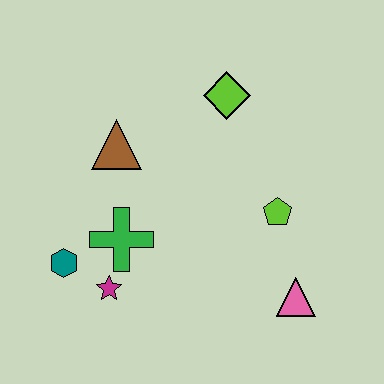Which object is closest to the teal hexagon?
The magenta star is closest to the teal hexagon.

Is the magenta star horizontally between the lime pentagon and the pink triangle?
No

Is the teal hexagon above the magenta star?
Yes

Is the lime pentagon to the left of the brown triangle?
No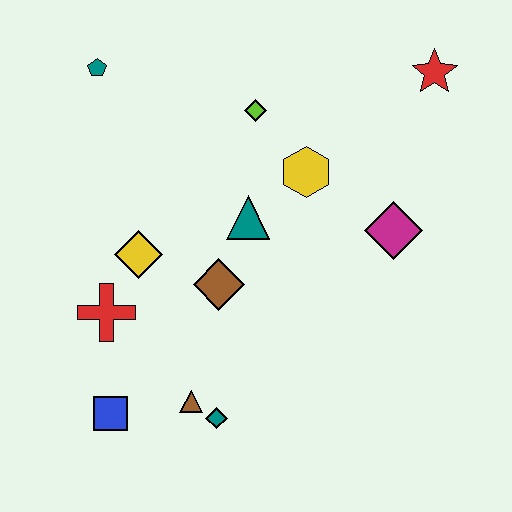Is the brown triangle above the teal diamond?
Yes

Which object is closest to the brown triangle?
The teal diamond is closest to the brown triangle.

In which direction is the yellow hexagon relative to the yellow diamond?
The yellow hexagon is to the right of the yellow diamond.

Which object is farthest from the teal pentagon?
The teal diamond is farthest from the teal pentagon.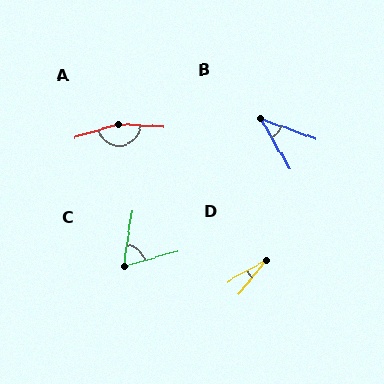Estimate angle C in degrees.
Approximately 65 degrees.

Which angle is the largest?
A, at approximately 160 degrees.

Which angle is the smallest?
D, at approximately 21 degrees.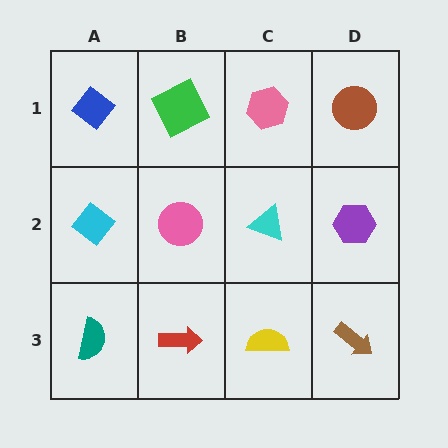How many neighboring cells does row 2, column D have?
3.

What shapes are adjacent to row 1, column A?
A cyan diamond (row 2, column A), a green square (row 1, column B).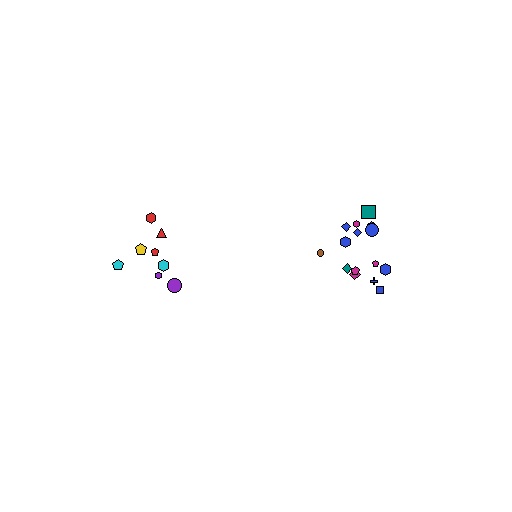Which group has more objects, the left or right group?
The right group.